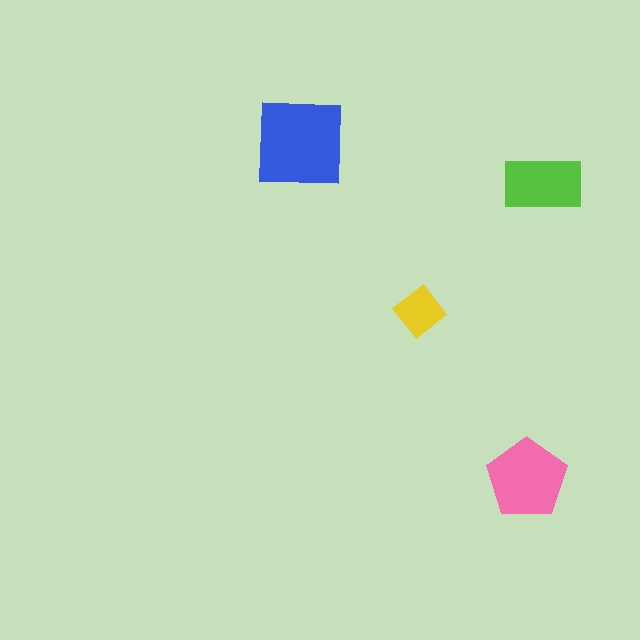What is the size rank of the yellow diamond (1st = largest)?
4th.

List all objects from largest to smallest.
The blue square, the pink pentagon, the lime rectangle, the yellow diamond.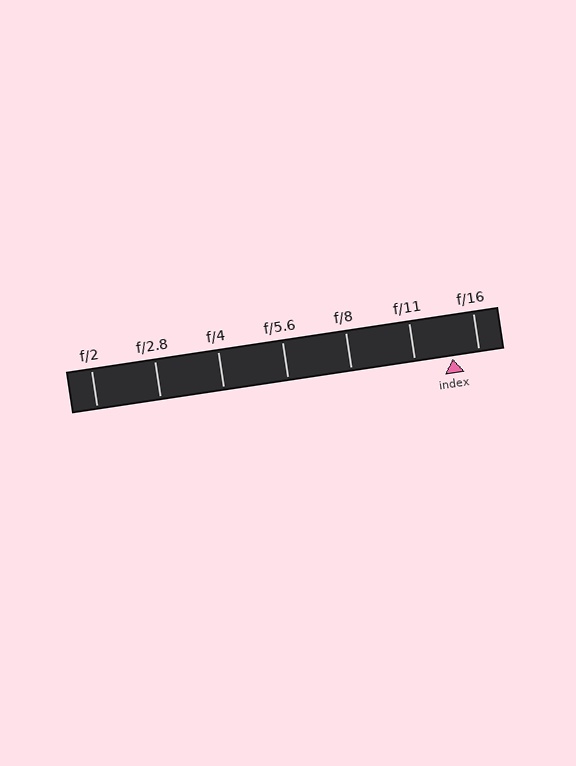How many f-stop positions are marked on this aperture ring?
There are 7 f-stop positions marked.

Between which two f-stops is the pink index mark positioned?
The index mark is between f/11 and f/16.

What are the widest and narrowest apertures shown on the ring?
The widest aperture shown is f/2 and the narrowest is f/16.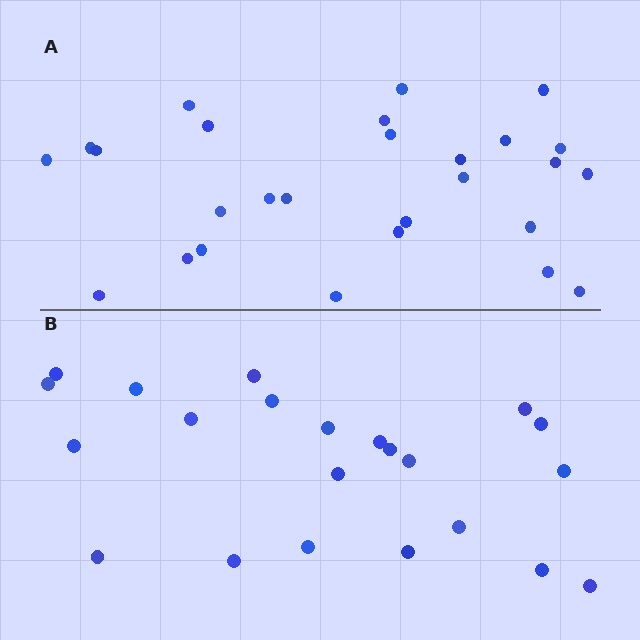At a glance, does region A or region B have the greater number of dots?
Region A (the top region) has more dots.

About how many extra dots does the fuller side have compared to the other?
Region A has about 5 more dots than region B.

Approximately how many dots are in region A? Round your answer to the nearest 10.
About 30 dots. (The exact count is 27, which rounds to 30.)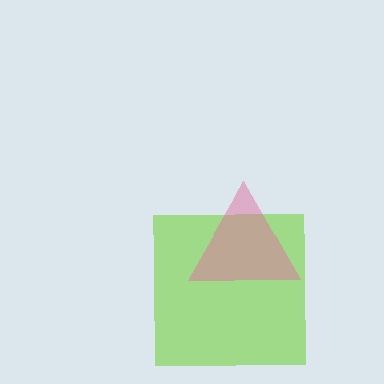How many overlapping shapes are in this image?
There are 2 overlapping shapes in the image.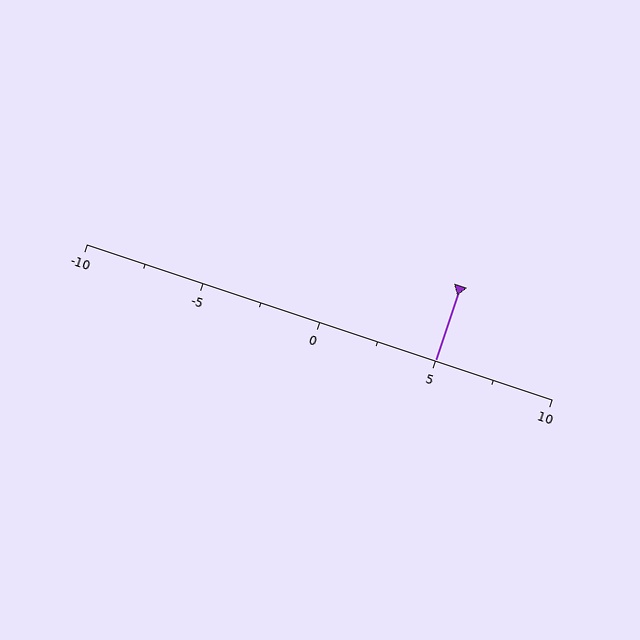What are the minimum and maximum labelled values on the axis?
The axis runs from -10 to 10.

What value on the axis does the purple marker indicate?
The marker indicates approximately 5.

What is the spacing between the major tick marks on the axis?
The major ticks are spaced 5 apart.